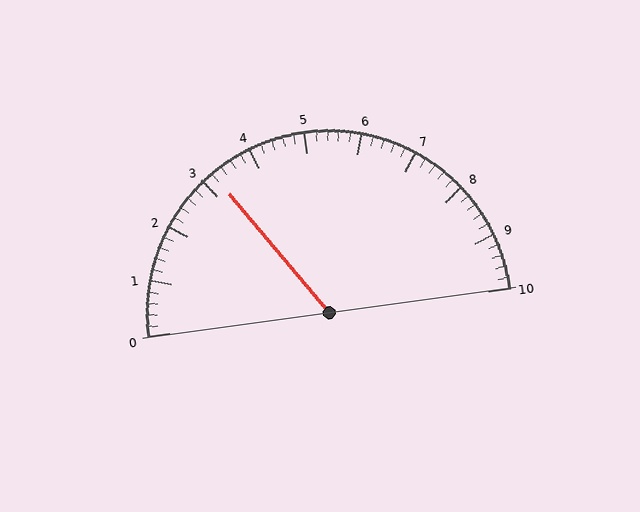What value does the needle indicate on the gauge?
The needle indicates approximately 3.2.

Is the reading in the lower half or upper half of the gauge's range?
The reading is in the lower half of the range (0 to 10).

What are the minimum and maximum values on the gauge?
The gauge ranges from 0 to 10.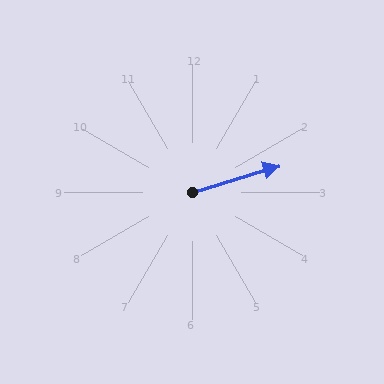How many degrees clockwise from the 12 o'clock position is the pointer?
Approximately 73 degrees.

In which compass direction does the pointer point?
East.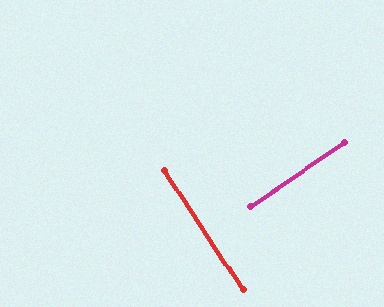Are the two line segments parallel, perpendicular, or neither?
Perpendicular — they meet at approximately 89°.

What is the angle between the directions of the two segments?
Approximately 89 degrees.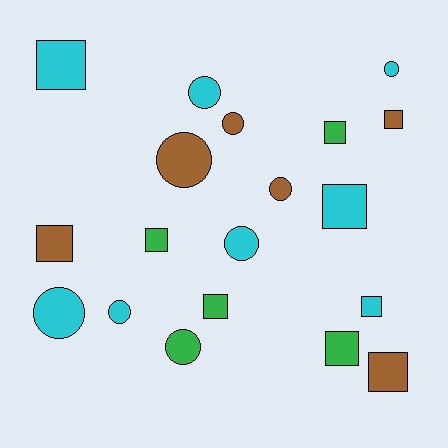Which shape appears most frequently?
Square, with 10 objects.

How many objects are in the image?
There are 19 objects.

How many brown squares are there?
There are 3 brown squares.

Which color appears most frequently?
Cyan, with 8 objects.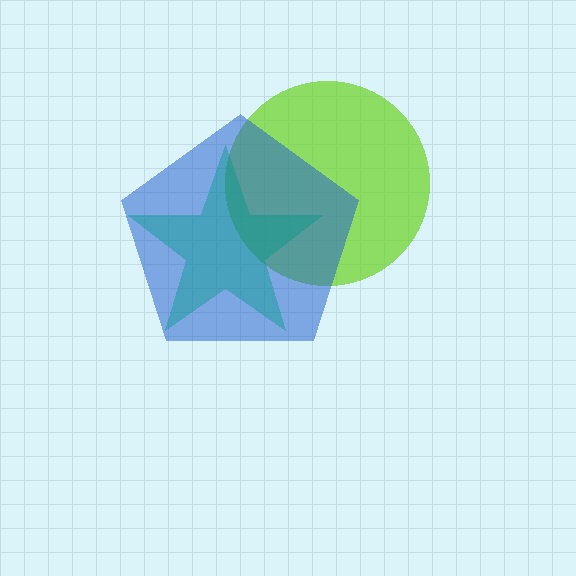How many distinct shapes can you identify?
There are 3 distinct shapes: a lime circle, a blue pentagon, a teal star.